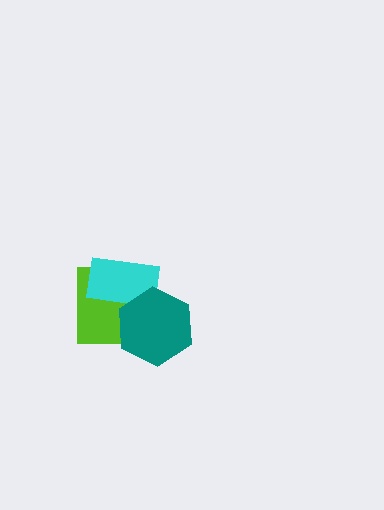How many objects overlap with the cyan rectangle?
2 objects overlap with the cyan rectangle.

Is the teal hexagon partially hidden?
No, no other shape covers it.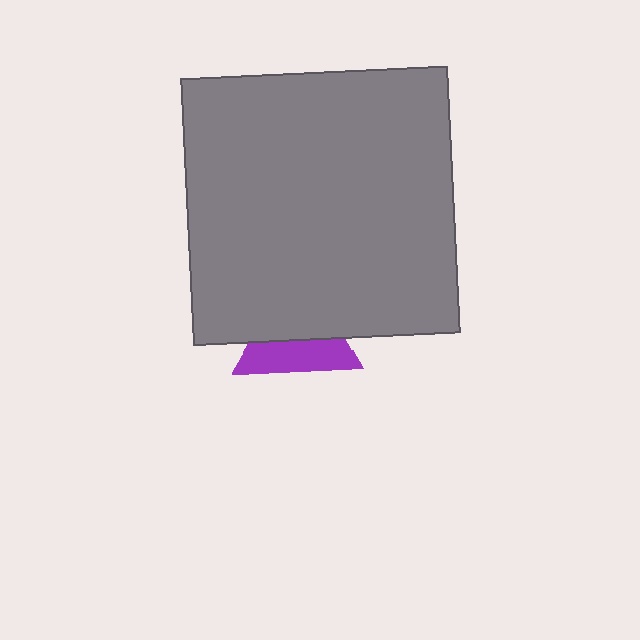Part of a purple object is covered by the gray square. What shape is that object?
It is a triangle.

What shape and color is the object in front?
The object in front is a gray square.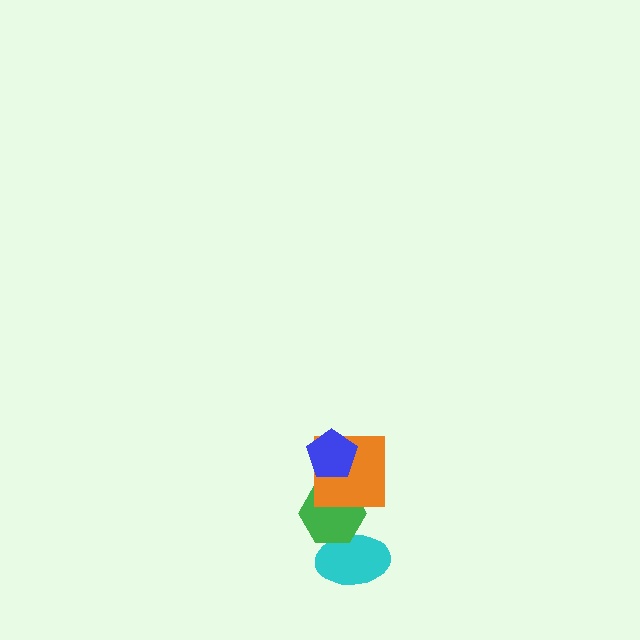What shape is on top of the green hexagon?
The orange square is on top of the green hexagon.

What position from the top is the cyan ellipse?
The cyan ellipse is 4th from the top.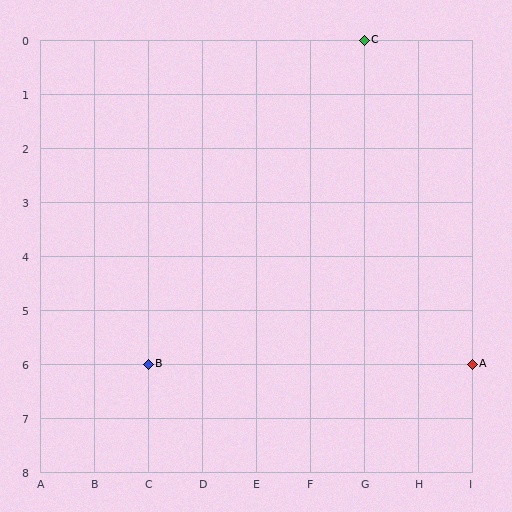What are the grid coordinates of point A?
Point A is at grid coordinates (I, 6).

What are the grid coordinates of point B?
Point B is at grid coordinates (C, 6).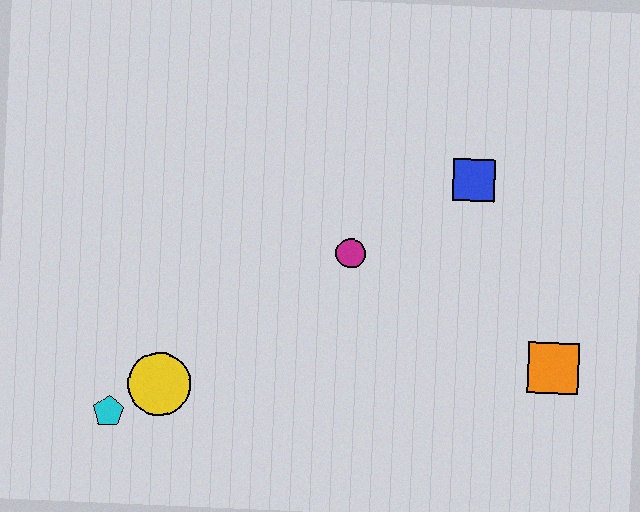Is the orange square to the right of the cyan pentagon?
Yes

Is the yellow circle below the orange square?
Yes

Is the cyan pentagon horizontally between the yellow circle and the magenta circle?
No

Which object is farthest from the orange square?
The cyan pentagon is farthest from the orange square.